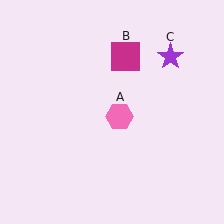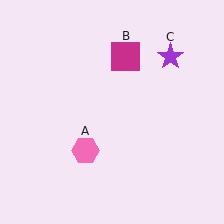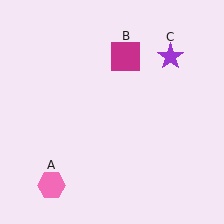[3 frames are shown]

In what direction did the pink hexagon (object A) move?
The pink hexagon (object A) moved down and to the left.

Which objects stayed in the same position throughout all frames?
Magenta square (object B) and purple star (object C) remained stationary.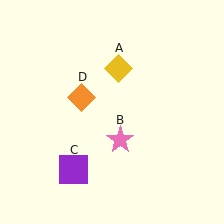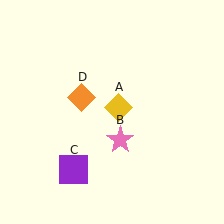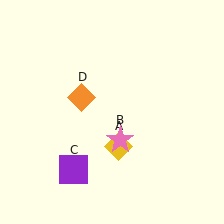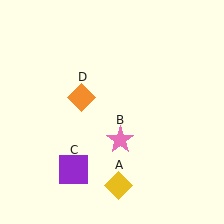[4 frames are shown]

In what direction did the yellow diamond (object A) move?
The yellow diamond (object A) moved down.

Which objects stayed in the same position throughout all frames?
Pink star (object B) and purple square (object C) and orange diamond (object D) remained stationary.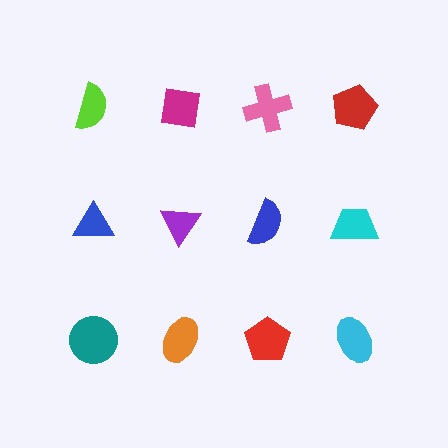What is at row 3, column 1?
A teal circle.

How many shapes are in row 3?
4 shapes.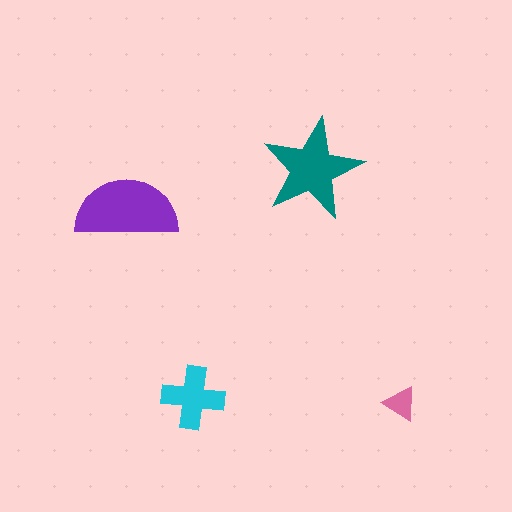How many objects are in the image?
There are 4 objects in the image.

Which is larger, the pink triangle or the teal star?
The teal star.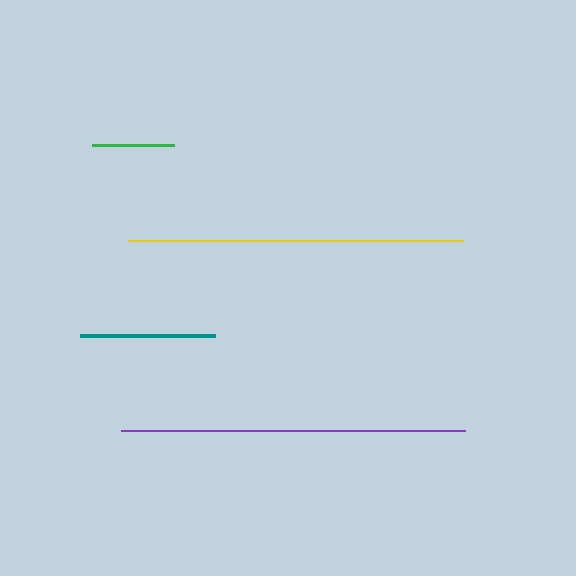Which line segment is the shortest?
The green line is the shortest at approximately 83 pixels.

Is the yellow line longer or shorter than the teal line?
The yellow line is longer than the teal line.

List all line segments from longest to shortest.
From longest to shortest: purple, yellow, teal, green.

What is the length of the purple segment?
The purple segment is approximately 344 pixels long.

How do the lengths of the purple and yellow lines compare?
The purple and yellow lines are approximately the same length.